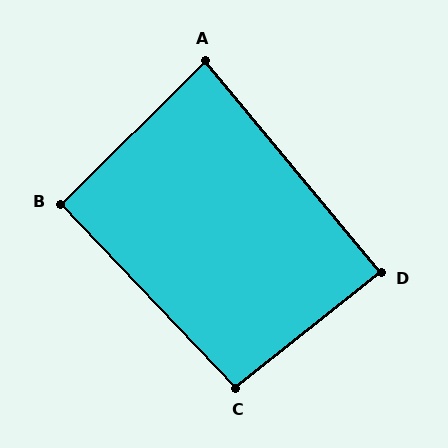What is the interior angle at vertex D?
Approximately 89 degrees (approximately right).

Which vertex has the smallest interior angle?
A, at approximately 85 degrees.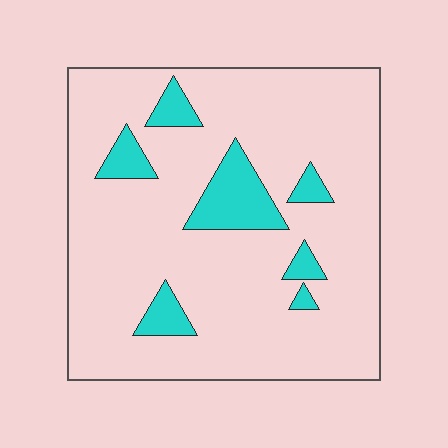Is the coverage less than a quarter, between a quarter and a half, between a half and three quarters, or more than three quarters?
Less than a quarter.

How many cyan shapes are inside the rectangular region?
7.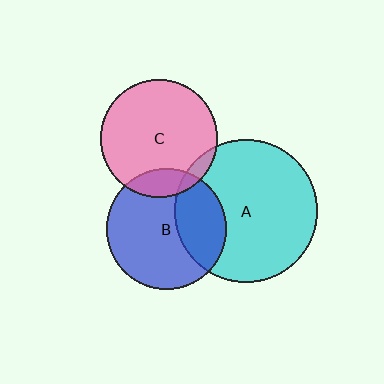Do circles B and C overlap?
Yes.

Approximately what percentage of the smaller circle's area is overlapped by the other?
Approximately 15%.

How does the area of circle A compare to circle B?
Approximately 1.4 times.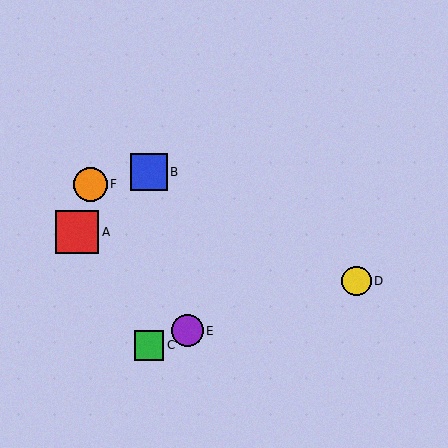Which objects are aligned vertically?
Objects B, C are aligned vertically.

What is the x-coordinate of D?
Object D is at x≈356.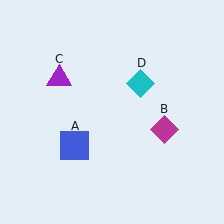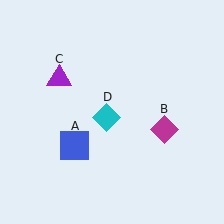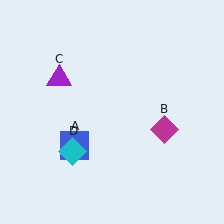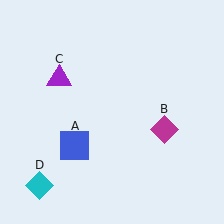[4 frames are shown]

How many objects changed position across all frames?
1 object changed position: cyan diamond (object D).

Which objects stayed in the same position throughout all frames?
Blue square (object A) and magenta diamond (object B) and purple triangle (object C) remained stationary.